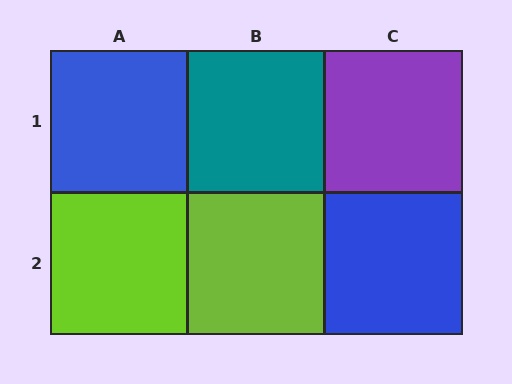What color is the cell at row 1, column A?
Blue.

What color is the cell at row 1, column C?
Purple.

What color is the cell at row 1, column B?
Teal.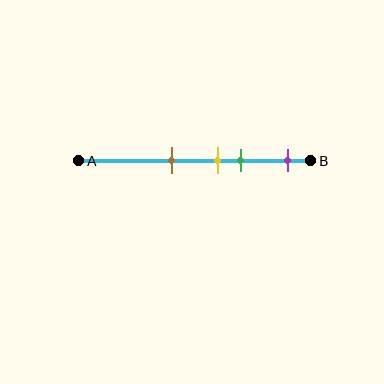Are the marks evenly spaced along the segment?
No, the marks are not evenly spaced.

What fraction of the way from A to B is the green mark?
The green mark is approximately 70% (0.7) of the way from A to B.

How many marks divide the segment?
There are 4 marks dividing the segment.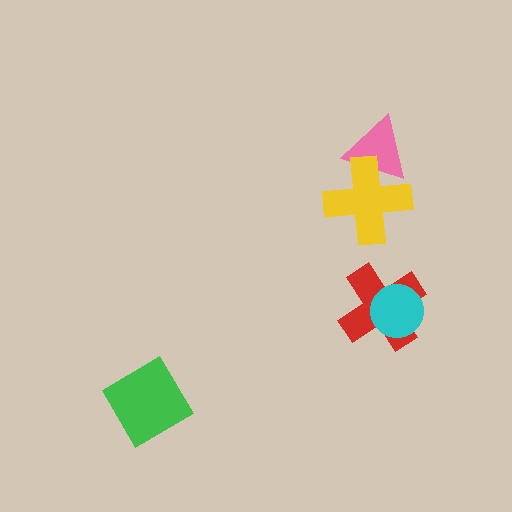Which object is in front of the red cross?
The cyan circle is in front of the red cross.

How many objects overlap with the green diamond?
0 objects overlap with the green diamond.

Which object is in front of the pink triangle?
The yellow cross is in front of the pink triangle.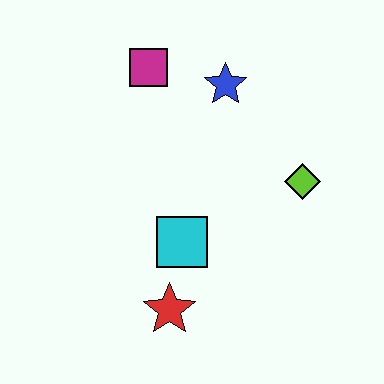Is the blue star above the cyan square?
Yes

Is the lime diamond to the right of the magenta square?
Yes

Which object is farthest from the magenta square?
The red star is farthest from the magenta square.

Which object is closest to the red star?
The cyan square is closest to the red star.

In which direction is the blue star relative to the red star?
The blue star is above the red star.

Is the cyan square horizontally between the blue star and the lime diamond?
No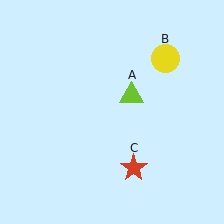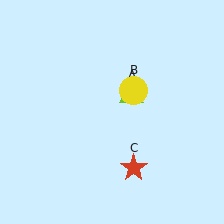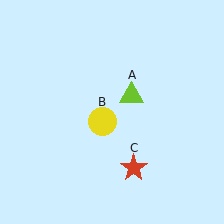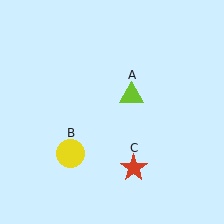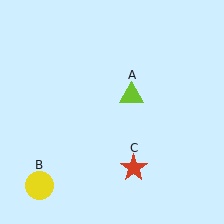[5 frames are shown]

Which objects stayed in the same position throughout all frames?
Lime triangle (object A) and red star (object C) remained stationary.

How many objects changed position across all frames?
1 object changed position: yellow circle (object B).